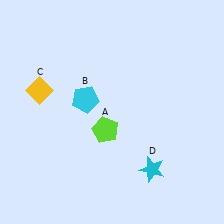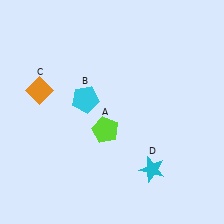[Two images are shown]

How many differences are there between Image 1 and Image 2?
There is 1 difference between the two images.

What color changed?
The diamond (C) changed from yellow in Image 1 to orange in Image 2.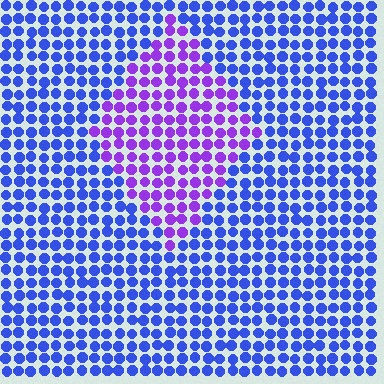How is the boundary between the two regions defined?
The boundary is defined purely by a slight shift in hue (about 44 degrees). Spacing, size, and orientation are identical on both sides.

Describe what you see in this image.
The image is filled with small blue elements in a uniform arrangement. A diamond-shaped region is visible where the elements are tinted to a slightly different hue, forming a subtle color boundary.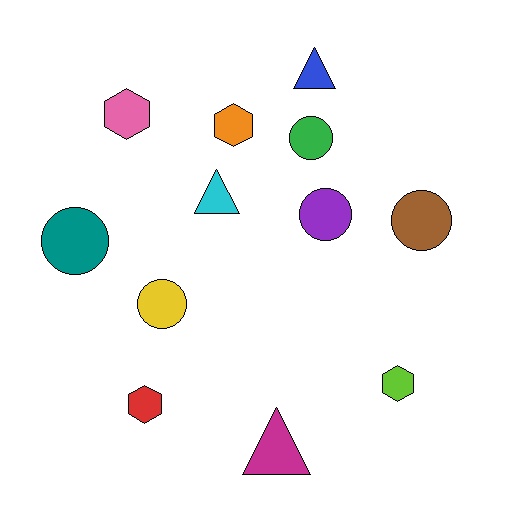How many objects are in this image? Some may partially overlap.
There are 12 objects.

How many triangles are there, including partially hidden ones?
There are 3 triangles.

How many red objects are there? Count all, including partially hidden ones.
There is 1 red object.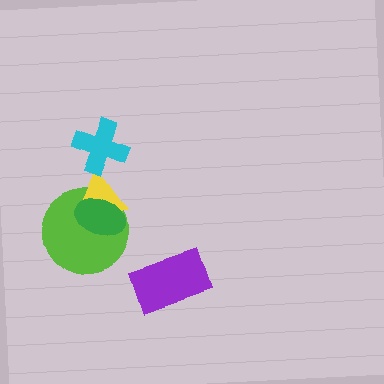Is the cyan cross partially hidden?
No, no other shape covers it.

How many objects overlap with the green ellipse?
2 objects overlap with the green ellipse.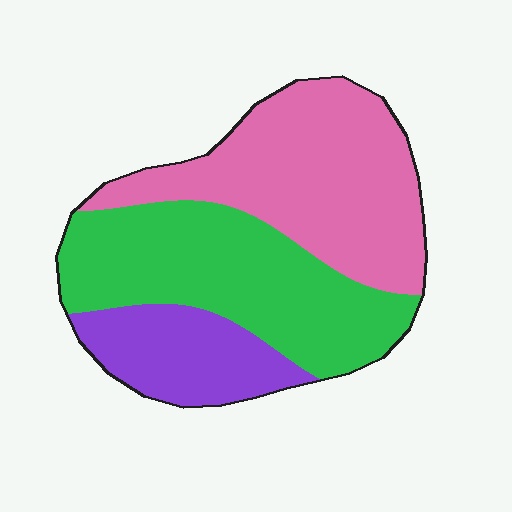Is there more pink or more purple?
Pink.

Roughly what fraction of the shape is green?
Green covers 40% of the shape.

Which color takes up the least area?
Purple, at roughly 20%.